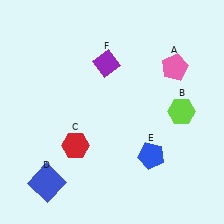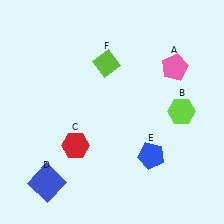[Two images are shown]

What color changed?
The diamond (F) changed from purple in Image 1 to lime in Image 2.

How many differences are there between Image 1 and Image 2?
There is 1 difference between the two images.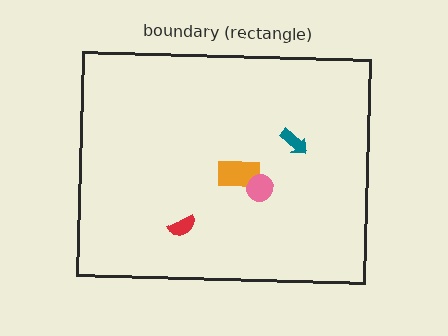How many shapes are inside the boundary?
4 inside, 0 outside.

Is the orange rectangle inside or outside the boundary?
Inside.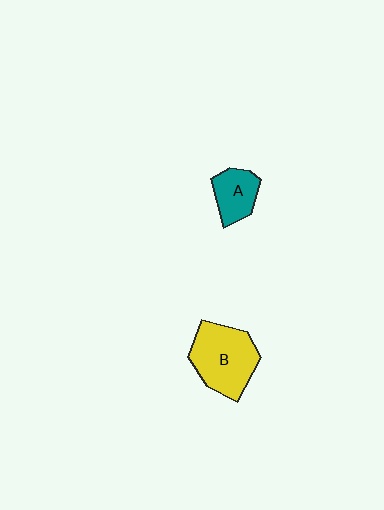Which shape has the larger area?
Shape B (yellow).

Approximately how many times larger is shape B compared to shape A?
Approximately 1.9 times.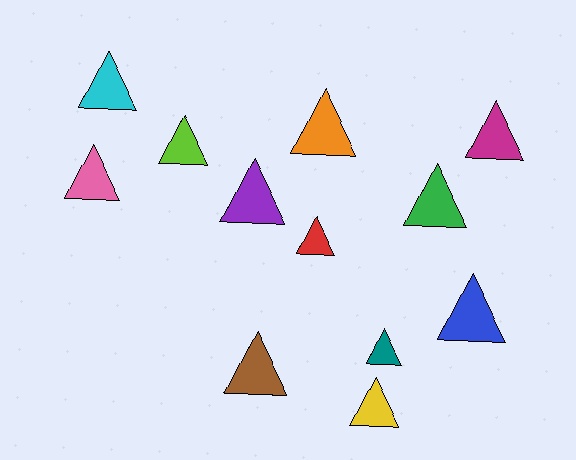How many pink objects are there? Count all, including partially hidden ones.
There is 1 pink object.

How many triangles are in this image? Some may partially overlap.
There are 12 triangles.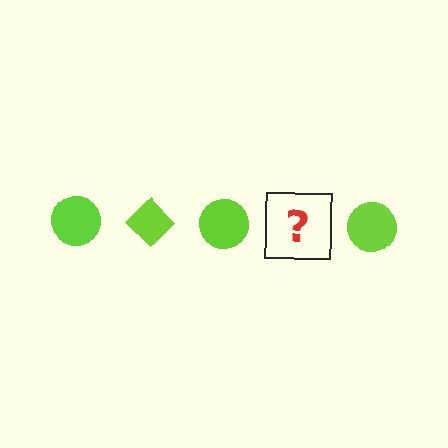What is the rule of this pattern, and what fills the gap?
The rule is that the pattern cycles through circle, diamond shapes in lime. The gap should be filled with a lime diamond.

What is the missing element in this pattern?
The missing element is a lime diamond.